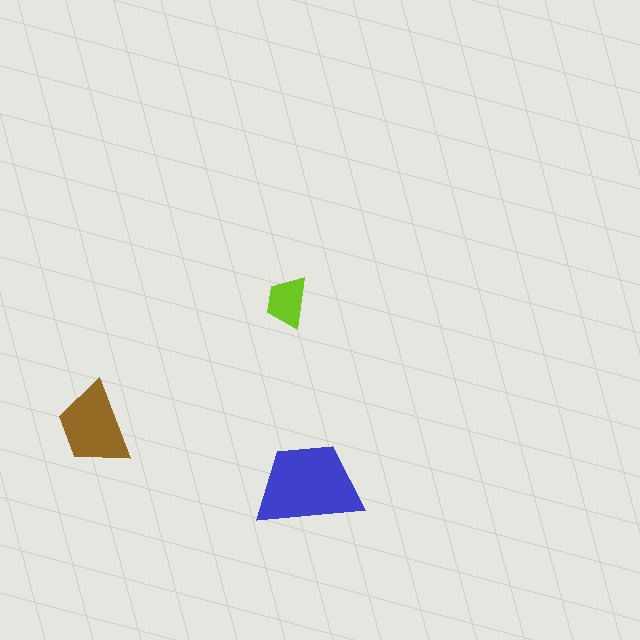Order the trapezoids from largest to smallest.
the blue one, the brown one, the lime one.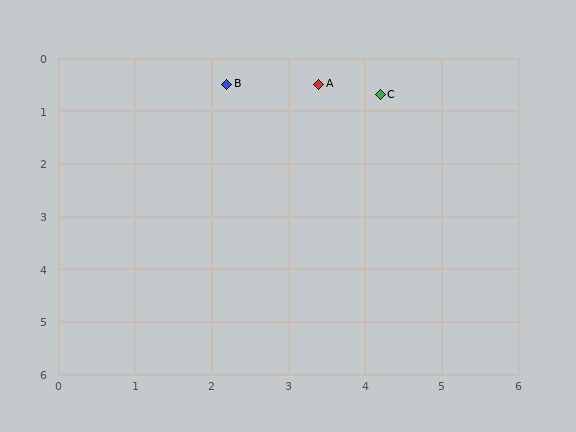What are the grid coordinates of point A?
Point A is at approximately (3.4, 0.5).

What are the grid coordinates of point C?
Point C is at approximately (4.2, 0.7).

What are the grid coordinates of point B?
Point B is at approximately (2.2, 0.5).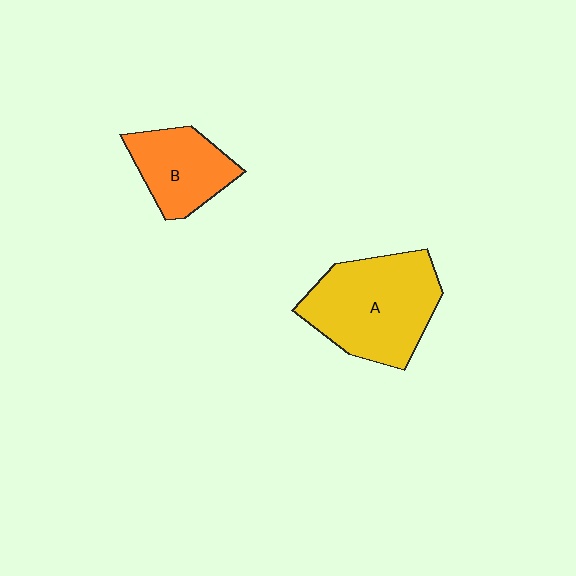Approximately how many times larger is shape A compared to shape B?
Approximately 1.7 times.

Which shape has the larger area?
Shape A (yellow).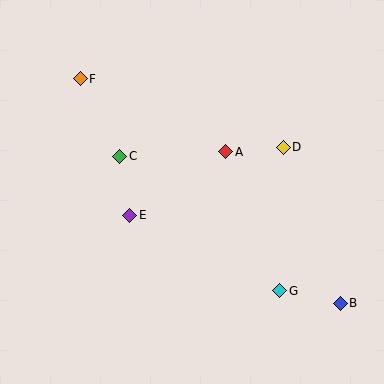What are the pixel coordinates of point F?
Point F is at (80, 79).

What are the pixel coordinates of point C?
Point C is at (120, 156).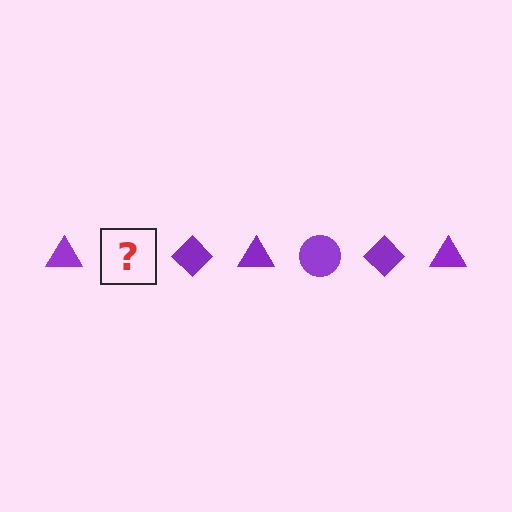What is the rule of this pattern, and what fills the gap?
The rule is that the pattern cycles through triangle, circle, diamond shapes in purple. The gap should be filled with a purple circle.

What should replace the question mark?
The question mark should be replaced with a purple circle.